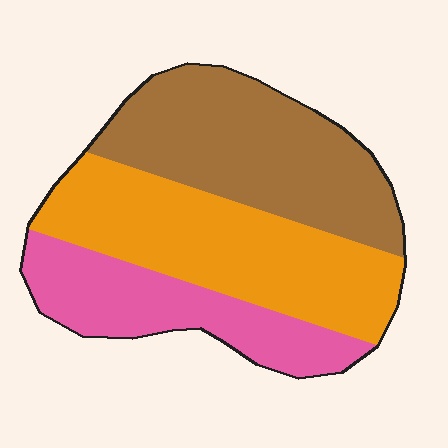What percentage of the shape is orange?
Orange takes up about three eighths (3/8) of the shape.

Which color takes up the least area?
Pink, at roughly 25%.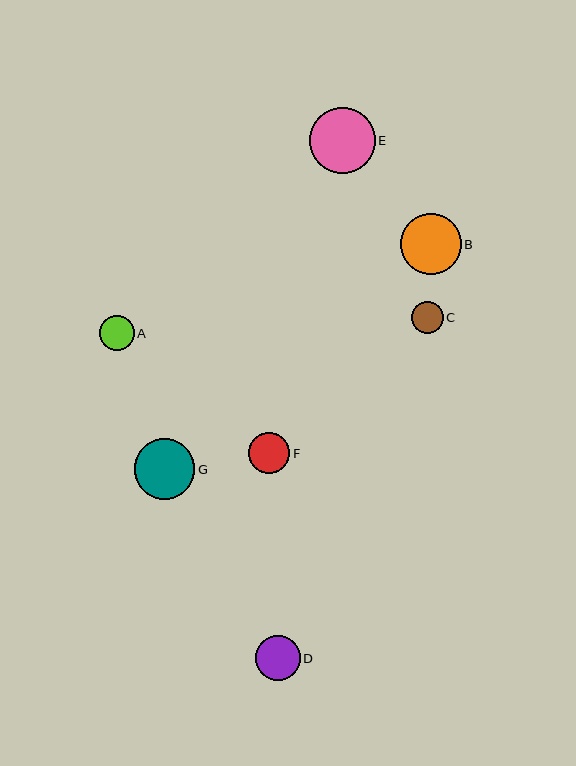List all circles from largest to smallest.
From largest to smallest: E, B, G, D, F, A, C.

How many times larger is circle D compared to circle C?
Circle D is approximately 1.4 times the size of circle C.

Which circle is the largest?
Circle E is the largest with a size of approximately 66 pixels.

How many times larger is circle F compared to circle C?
Circle F is approximately 1.3 times the size of circle C.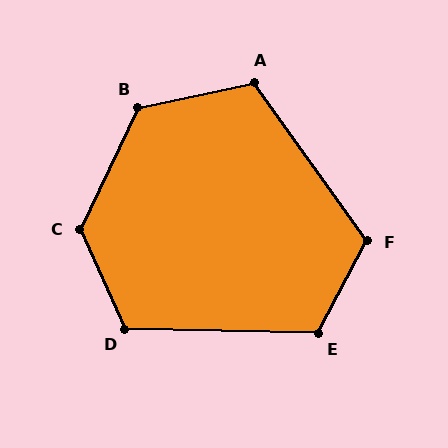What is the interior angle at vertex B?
Approximately 128 degrees (obtuse).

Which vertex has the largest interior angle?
C, at approximately 130 degrees.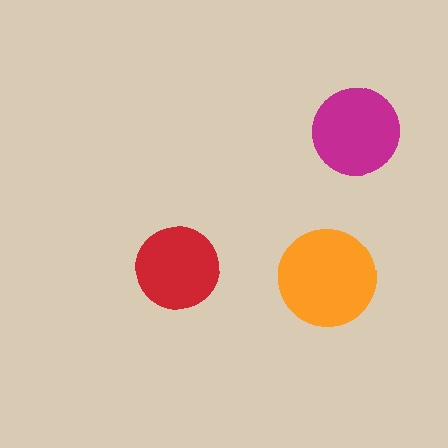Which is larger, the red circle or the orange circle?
The orange one.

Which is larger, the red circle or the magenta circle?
The magenta one.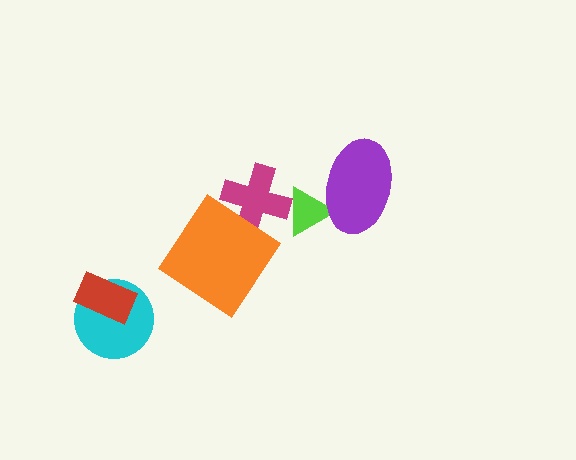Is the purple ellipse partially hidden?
No, no other shape covers it.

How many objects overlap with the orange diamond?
1 object overlaps with the orange diamond.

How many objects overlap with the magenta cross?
2 objects overlap with the magenta cross.